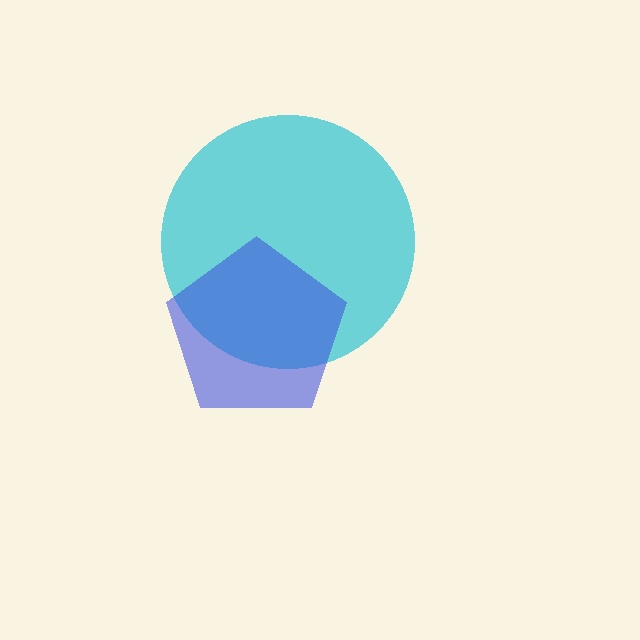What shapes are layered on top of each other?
The layered shapes are: a cyan circle, a blue pentagon.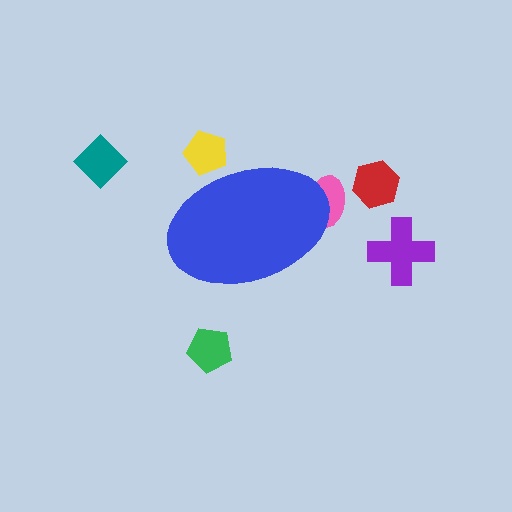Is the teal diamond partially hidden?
No, the teal diamond is fully visible.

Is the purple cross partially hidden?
No, the purple cross is fully visible.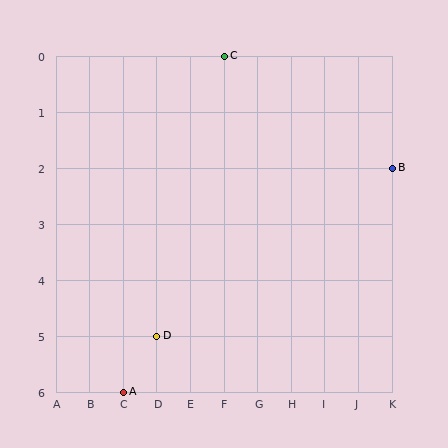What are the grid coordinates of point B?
Point B is at grid coordinates (K, 2).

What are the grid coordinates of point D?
Point D is at grid coordinates (D, 5).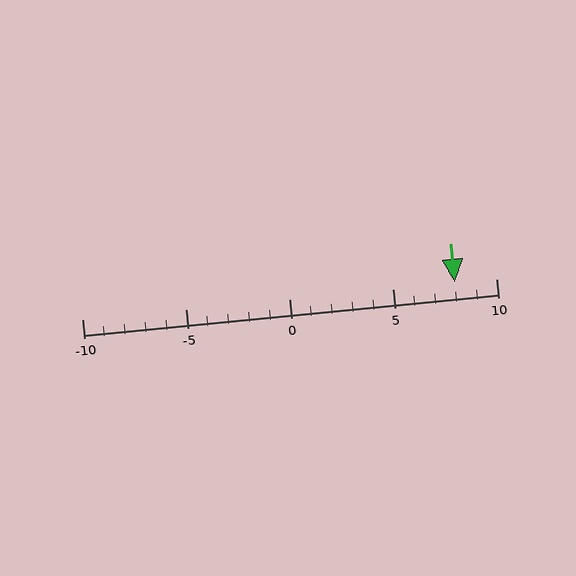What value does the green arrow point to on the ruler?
The green arrow points to approximately 8.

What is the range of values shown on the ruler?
The ruler shows values from -10 to 10.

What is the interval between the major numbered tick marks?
The major tick marks are spaced 5 units apart.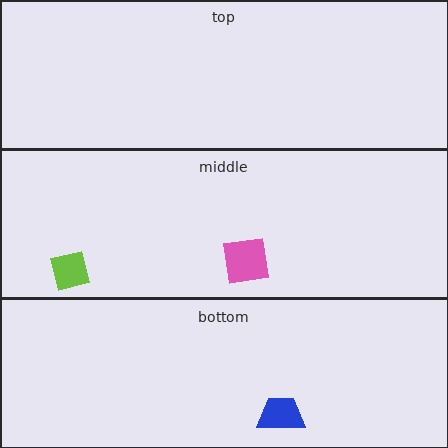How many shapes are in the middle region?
2.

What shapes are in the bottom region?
The blue trapezoid.